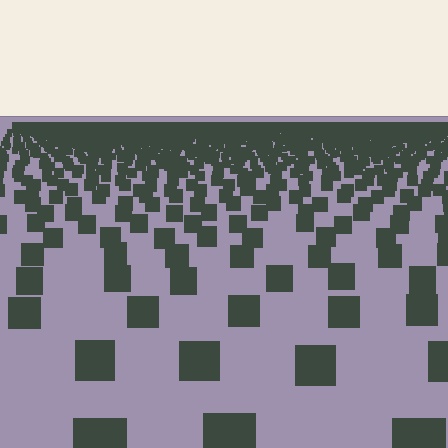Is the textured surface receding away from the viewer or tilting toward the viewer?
The surface is receding away from the viewer. Texture elements get smaller and denser toward the top.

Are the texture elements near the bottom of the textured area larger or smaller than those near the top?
Larger. Near the bottom, elements are closer to the viewer and appear at a bigger on-screen size.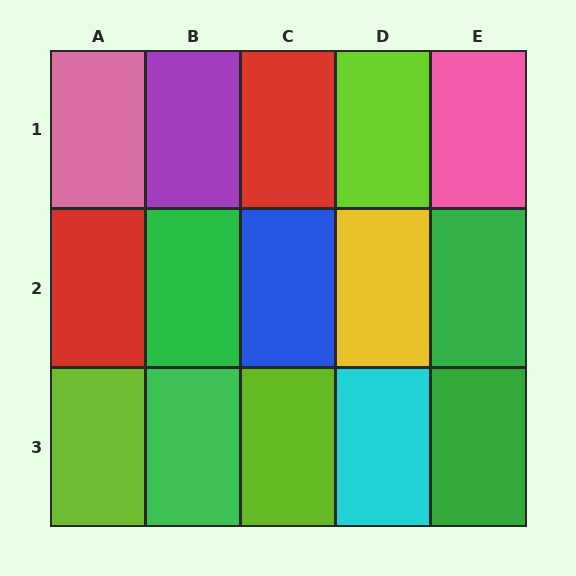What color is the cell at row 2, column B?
Green.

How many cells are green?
4 cells are green.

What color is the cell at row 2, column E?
Green.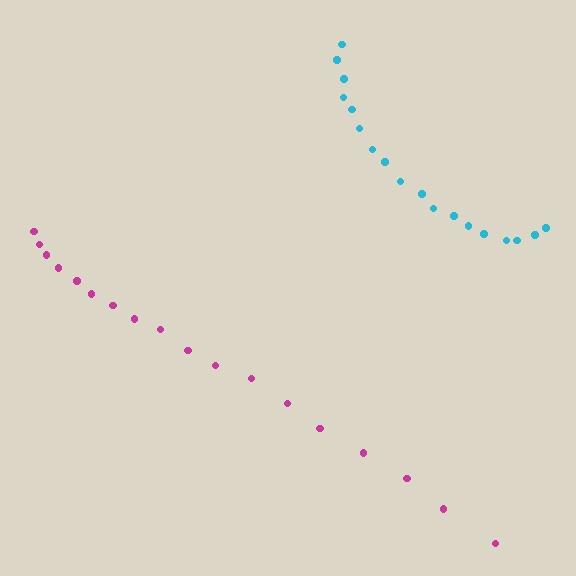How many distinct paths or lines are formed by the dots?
There are 2 distinct paths.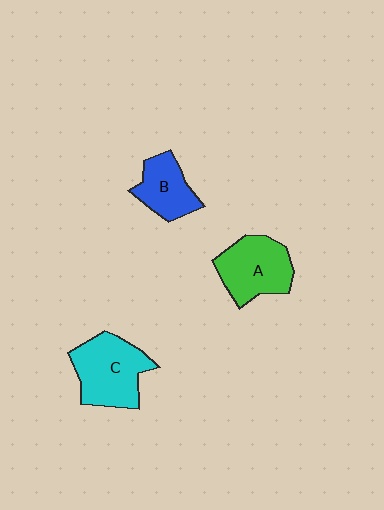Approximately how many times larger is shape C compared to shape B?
Approximately 1.5 times.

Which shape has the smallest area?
Shape B (blue).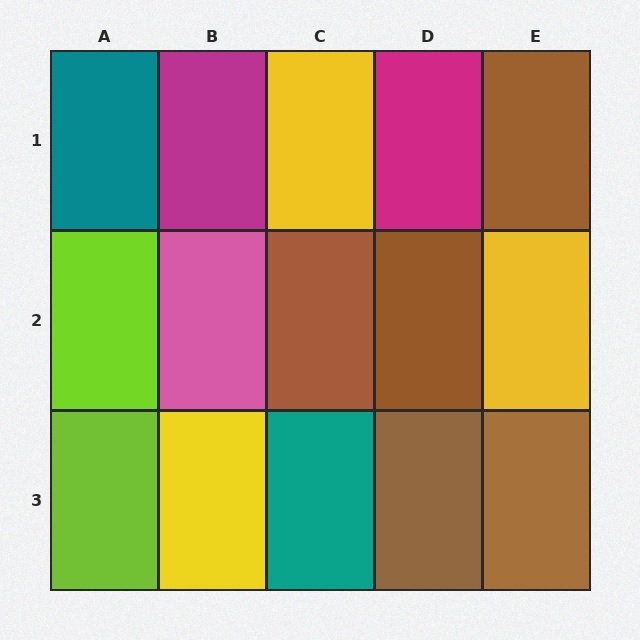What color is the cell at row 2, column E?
Yellow.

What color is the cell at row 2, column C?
Brown.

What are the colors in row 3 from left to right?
Lime, yellow, teal, brown, brown.